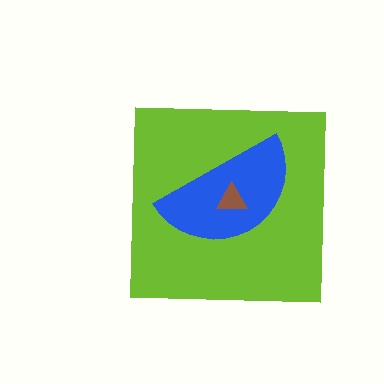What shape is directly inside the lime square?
The blue semicircle.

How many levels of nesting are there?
3.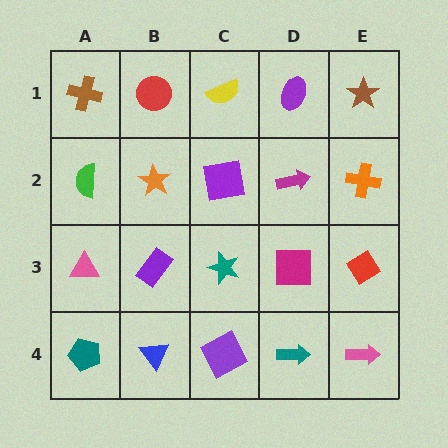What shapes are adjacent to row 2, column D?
A purple ellipse (row 1, column D), a magenta square (row 3, column D), a purple square (row 2, column C), an orange cross (row 2, column E).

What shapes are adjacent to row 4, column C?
A teal star (row 3, column C), a blue triangle (row 4, column B), a teal arrow (row 4, column D).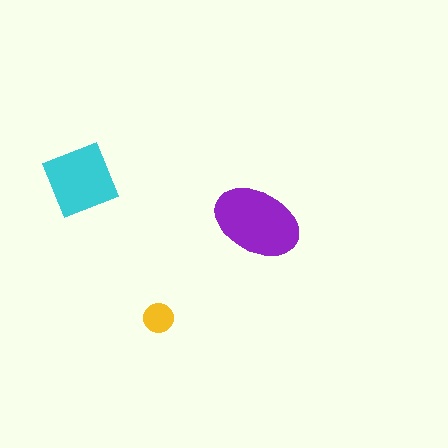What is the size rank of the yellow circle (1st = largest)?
3rd.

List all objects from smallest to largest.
The yellow circle, the cyan diamond, the purple ellipse.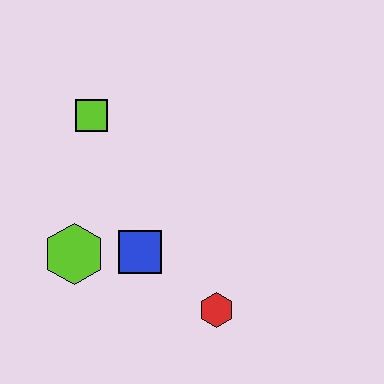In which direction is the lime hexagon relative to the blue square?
The lime hexagon is to the left of the blue square.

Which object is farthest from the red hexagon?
The lime square is farthest from the red hexagon.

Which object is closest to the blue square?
The lime hexagon is closest to the blue square.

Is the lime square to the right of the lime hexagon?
Yes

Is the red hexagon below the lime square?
Yes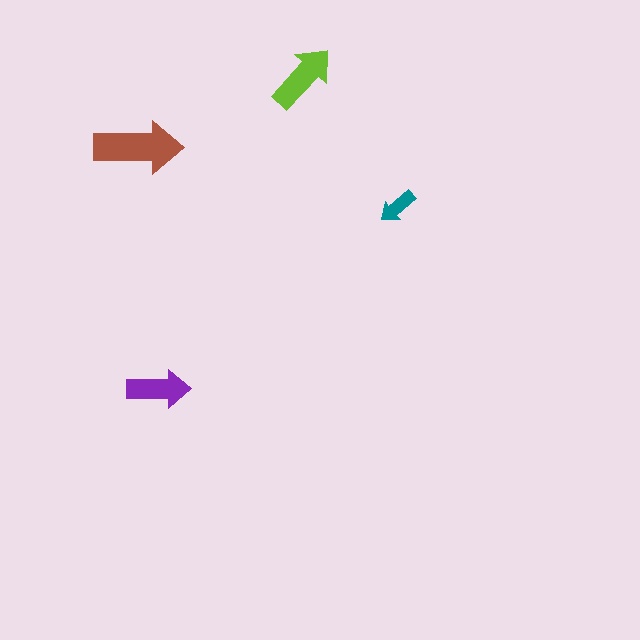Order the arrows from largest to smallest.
the brown one, the lime one, the purple one, the teal one.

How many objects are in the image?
There are 4 objects in the image.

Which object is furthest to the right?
The teal arrow is rightmost.